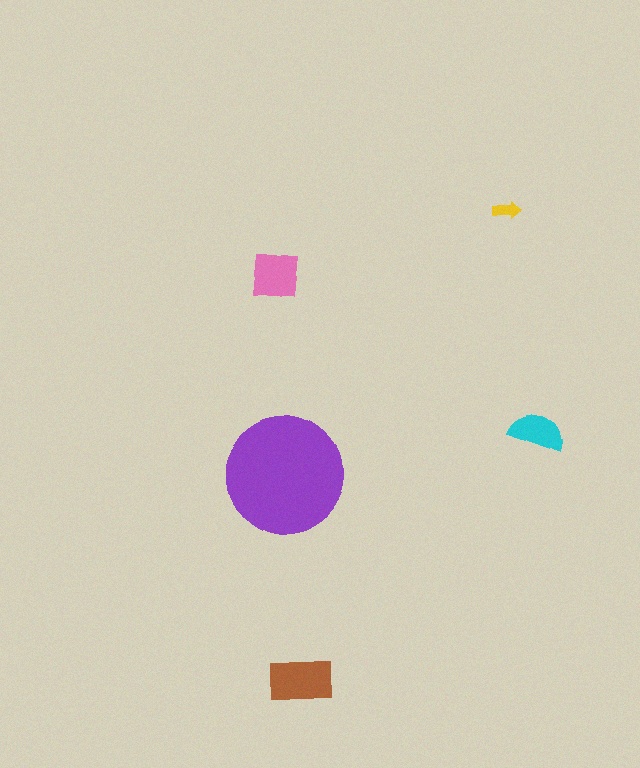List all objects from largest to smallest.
The purple circle, the brown rectangle, the pink square, the cyan semicircle, the yellow arrow.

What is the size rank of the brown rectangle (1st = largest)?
2nd.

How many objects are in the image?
There are 5 objects in the image.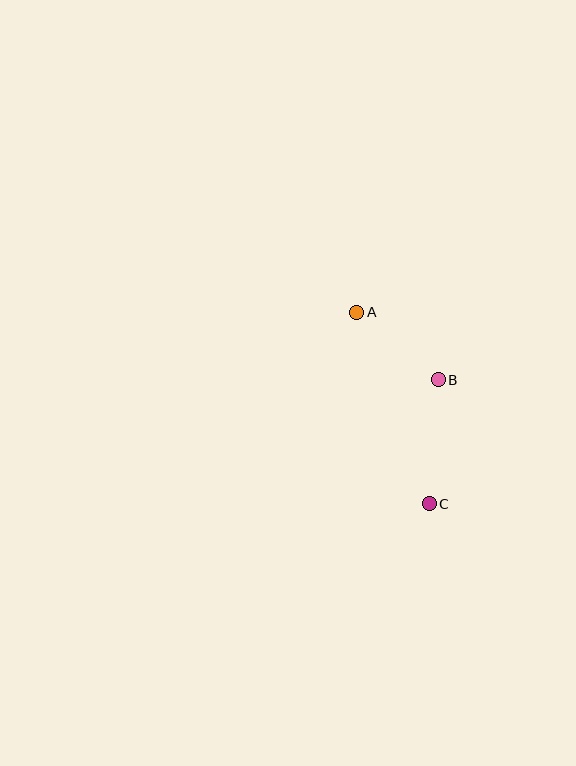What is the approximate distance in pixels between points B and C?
The distance between B and C is approximately 124 pixels.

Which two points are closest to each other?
Points A and B are closest to each other.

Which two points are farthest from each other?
Points A and C are farthest from each other.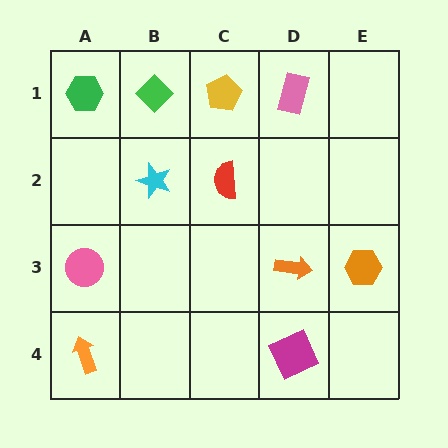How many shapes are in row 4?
2 shapes.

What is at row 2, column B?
A cyan star.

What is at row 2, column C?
A red semicircle.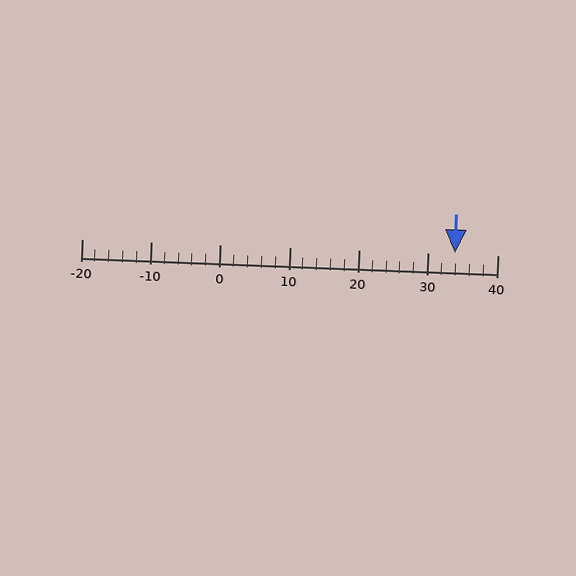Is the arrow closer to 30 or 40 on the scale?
The arrow is closer to 30.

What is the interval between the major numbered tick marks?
The major tick marks are spaced 10 units apart.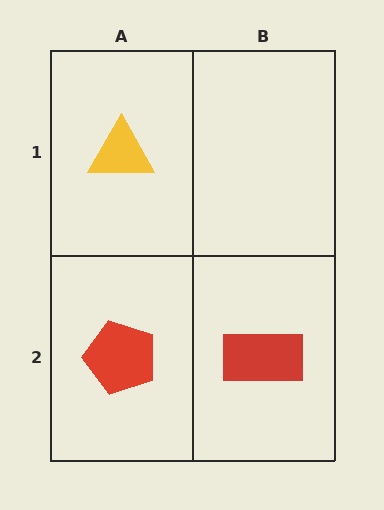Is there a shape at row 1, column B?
No, that cell is empty.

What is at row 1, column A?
A yellow triangle.